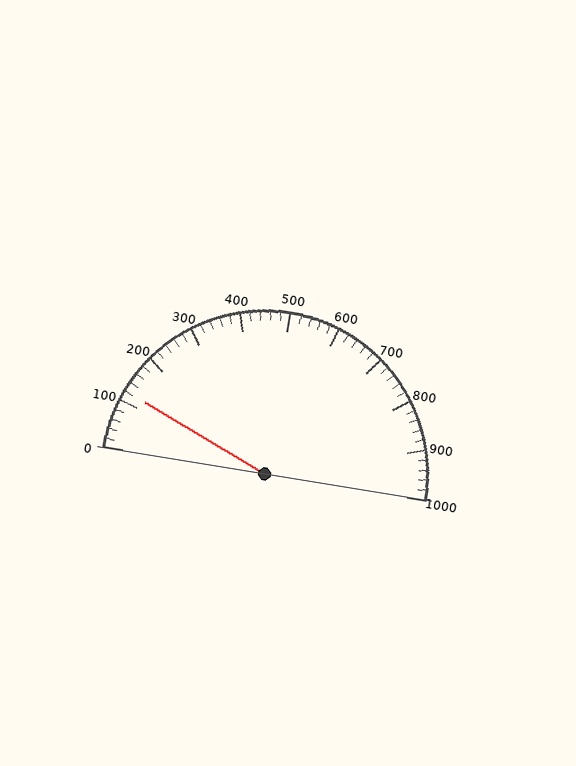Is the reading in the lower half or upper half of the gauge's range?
The reading is in the lower half of the range (0 to 1000).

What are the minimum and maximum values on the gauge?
The gauge ranges from 0 to 1000.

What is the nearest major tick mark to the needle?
The nearest major tick mark is 100.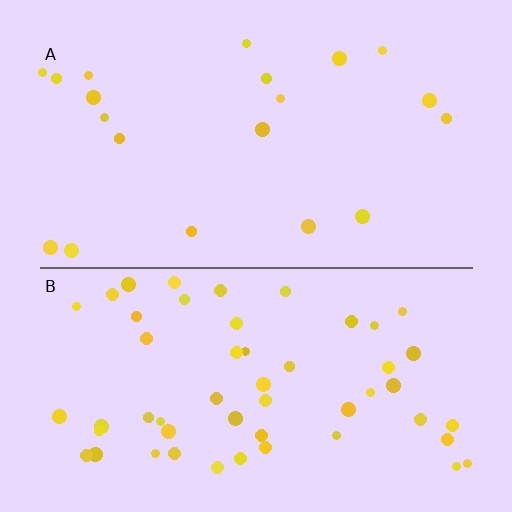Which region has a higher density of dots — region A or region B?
B (the bottom).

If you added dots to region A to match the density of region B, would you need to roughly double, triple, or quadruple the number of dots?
Approximately triple.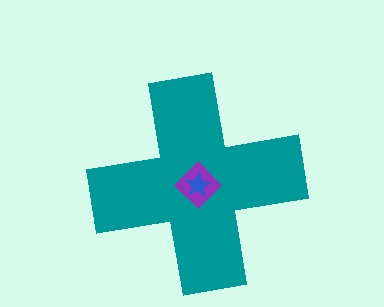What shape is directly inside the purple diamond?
The blue star.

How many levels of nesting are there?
3.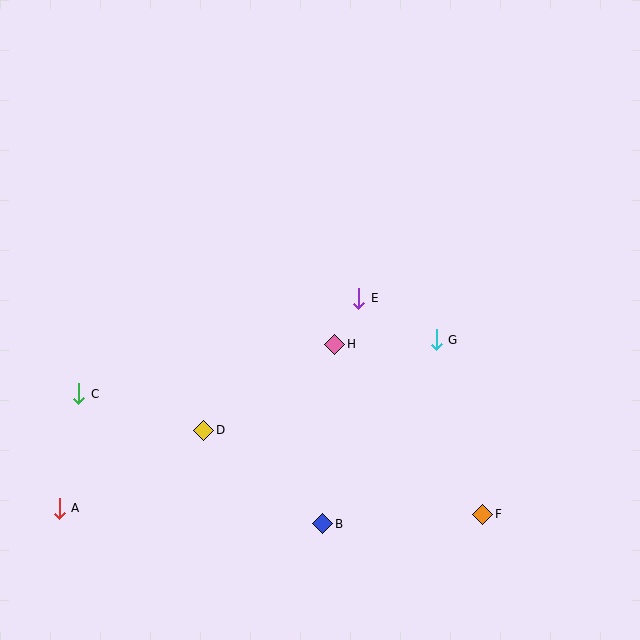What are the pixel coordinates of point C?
Point C is at (79, 394).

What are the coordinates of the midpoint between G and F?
The midpoint between G and F is at (460, 427).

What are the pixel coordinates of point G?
Point G is at (436, 340).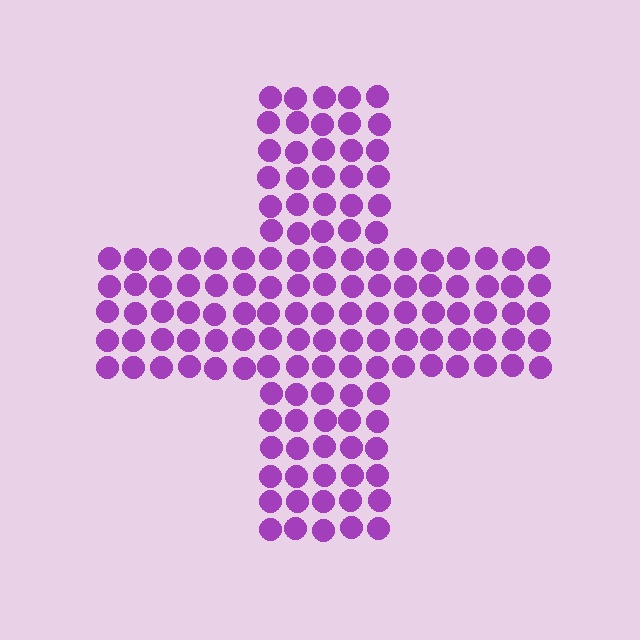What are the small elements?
The small elements are circles.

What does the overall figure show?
The overall figure shows a cross.